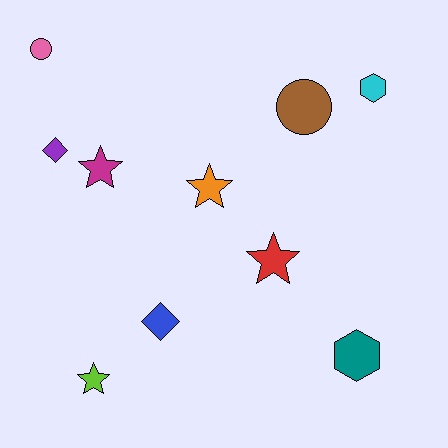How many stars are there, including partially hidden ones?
There are 4 stars.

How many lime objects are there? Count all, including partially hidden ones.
There is 1 lime object.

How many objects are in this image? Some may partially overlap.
There are 10 objects.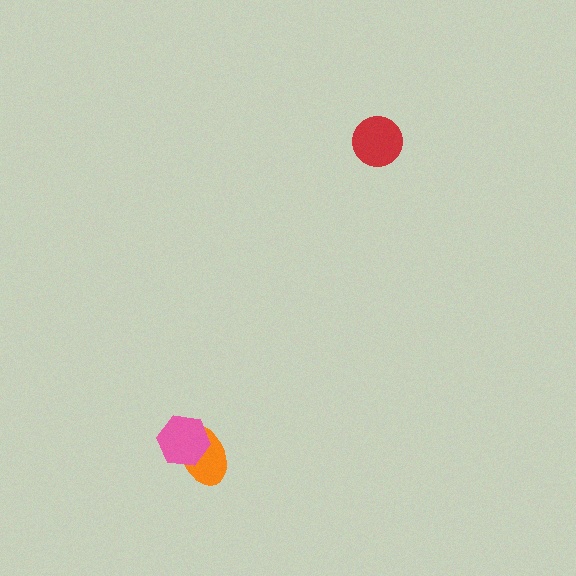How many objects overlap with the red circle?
0 objects overlap with the red circle.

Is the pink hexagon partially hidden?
No, no other shape covers it.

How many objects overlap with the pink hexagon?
1 object overlaps with the pink hexagon.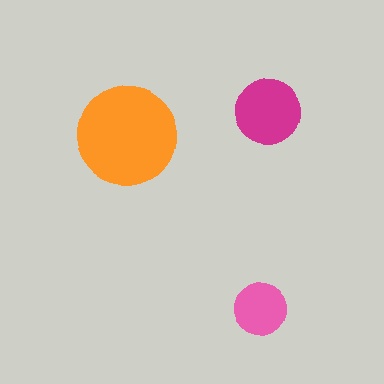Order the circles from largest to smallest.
the orange one, the magenta one, the pink one.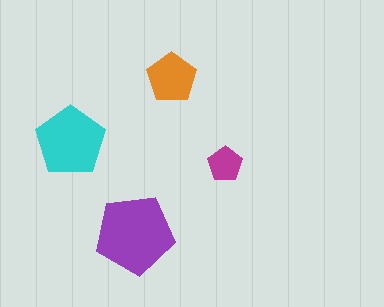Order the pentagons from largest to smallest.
the purple one, the cyan one, the orange one, the magenta one.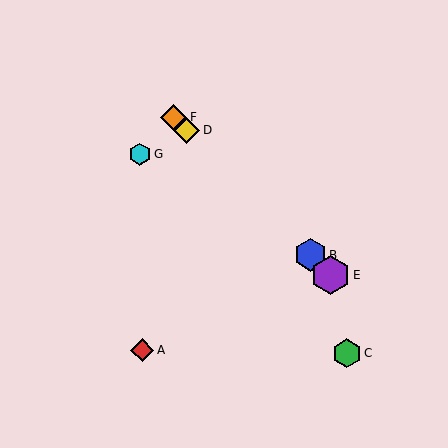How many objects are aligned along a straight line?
4 objects (B, D, E, F) are aligned along a straight line.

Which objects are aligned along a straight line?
Objects B, D, E, F are aligned along a straight line.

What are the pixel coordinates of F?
Object F is at (174, 117).